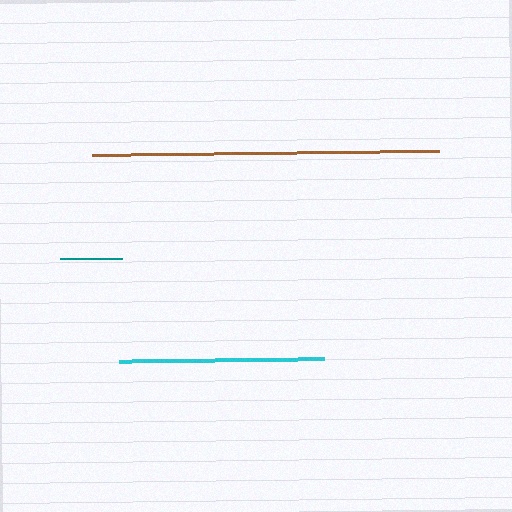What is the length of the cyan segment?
The cyan segment is approximately 206 pixels long.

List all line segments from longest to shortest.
From longest to shortest: brown, cyan, teal.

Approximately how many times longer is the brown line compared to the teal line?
The brown line is approximately 5.6 times the length of the teal line.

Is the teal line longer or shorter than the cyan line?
The cyan line is longer than the teal line.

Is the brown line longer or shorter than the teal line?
The brown line is longer than the teal line.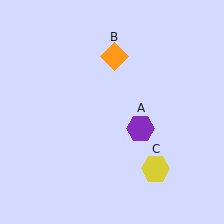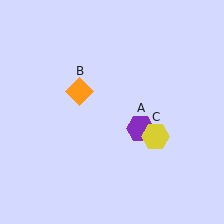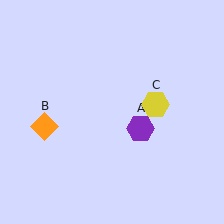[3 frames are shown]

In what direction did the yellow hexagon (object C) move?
The yellow hexagon (object C) moved up.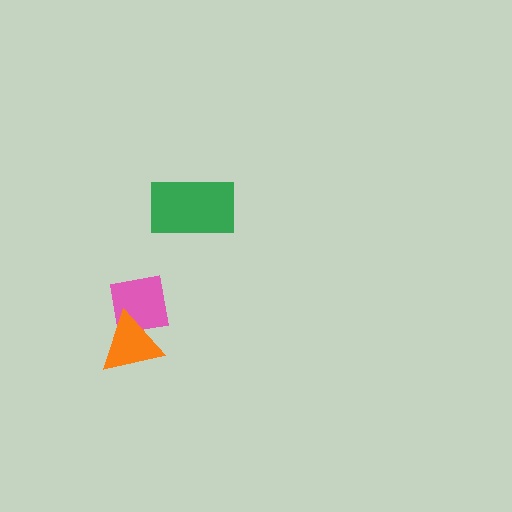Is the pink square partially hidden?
Yes, it is partially covered by another shape.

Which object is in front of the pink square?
The orange triangle is in front of the pink square.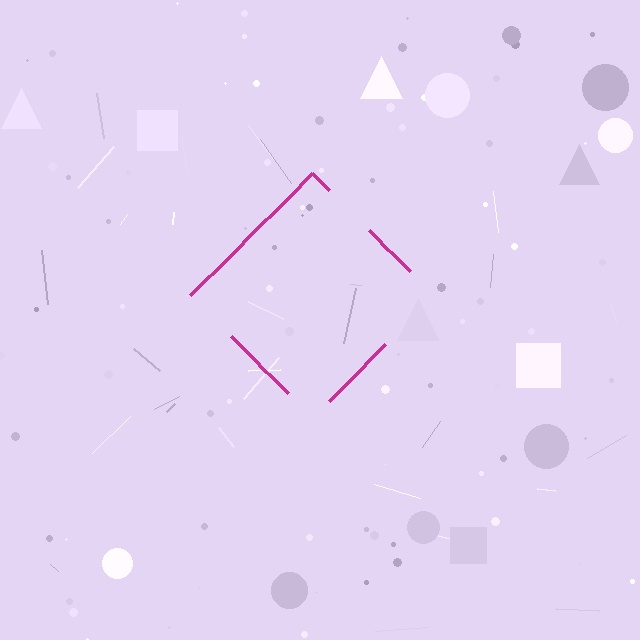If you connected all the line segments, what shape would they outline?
They would outline a diamond.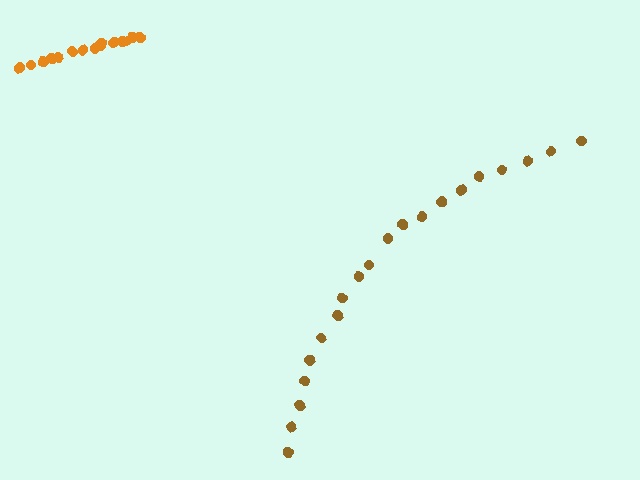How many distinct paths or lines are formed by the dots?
There are 2 distinct paths.